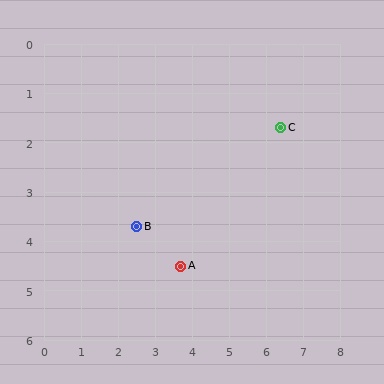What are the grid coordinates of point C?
Point C is at approximately (6.4, 1.7).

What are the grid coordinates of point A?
Point A is at approximately (3.7, 4.5).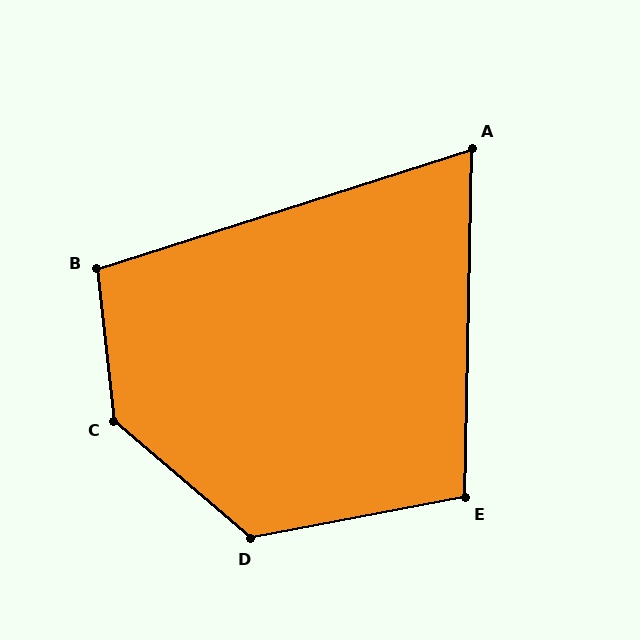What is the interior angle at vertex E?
Approximately 102 degrees (obtuse).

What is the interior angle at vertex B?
Approximately 101 degrees (obtuse).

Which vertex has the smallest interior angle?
A, at approximately 71 degrees.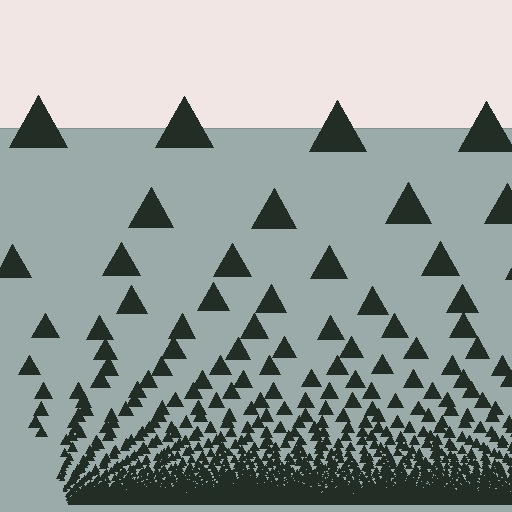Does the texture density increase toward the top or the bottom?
Density increases toward the bottom.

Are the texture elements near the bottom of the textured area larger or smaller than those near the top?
Smaller. The gradient is inverted — elements near the bottom are smaller and denser.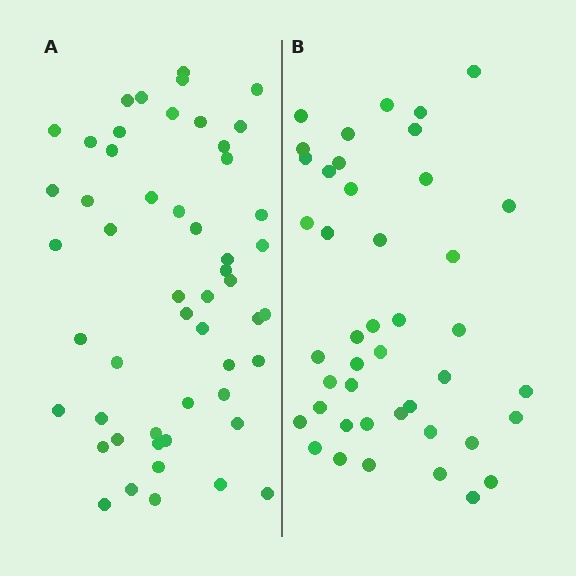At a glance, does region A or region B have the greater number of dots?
Region A (the left region) has more dots.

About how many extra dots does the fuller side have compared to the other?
Region A has roughly 8 or so more dots than region B.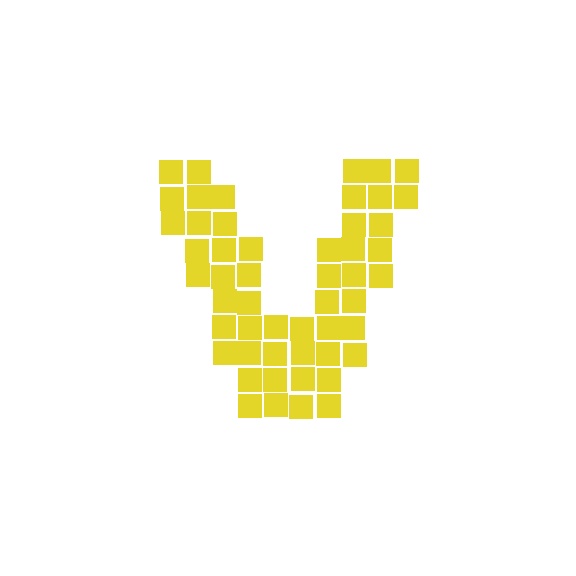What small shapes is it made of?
It is made of small squares.